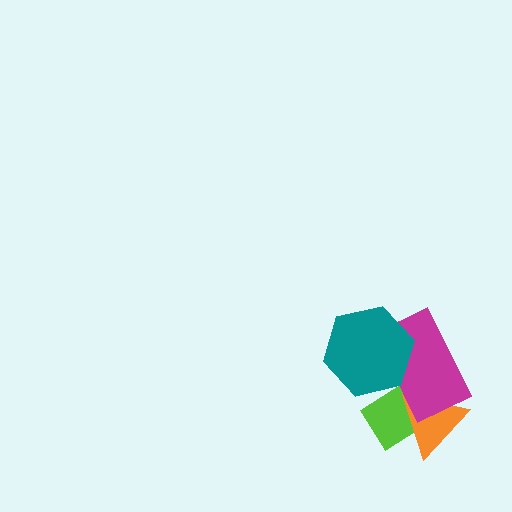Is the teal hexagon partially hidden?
No, no other shape covers it.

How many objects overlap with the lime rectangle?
3 objects overlap with the lime rectangle.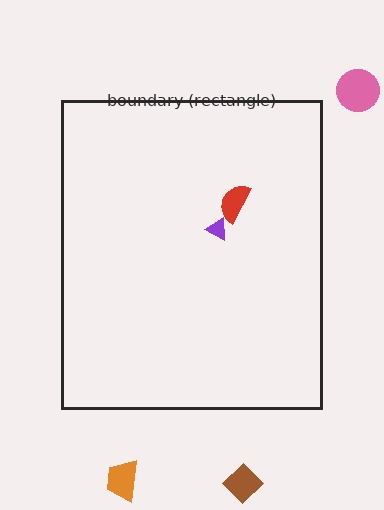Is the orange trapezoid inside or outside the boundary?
Outside.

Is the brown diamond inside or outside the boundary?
Outside.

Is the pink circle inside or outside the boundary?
Outside.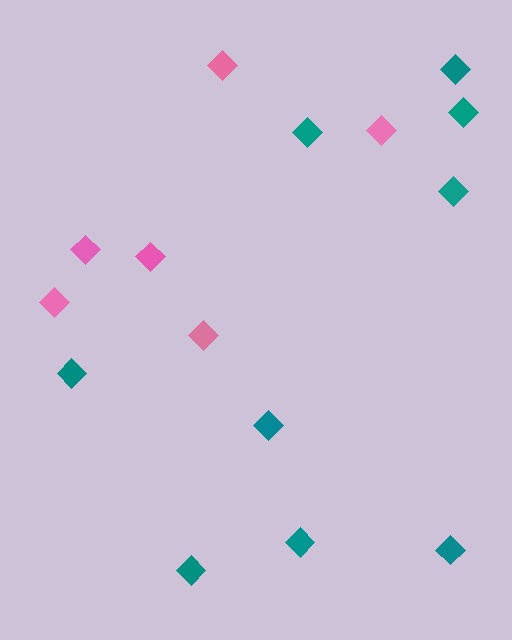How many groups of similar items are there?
There are 2 groups: one group of teal diamonds (9) and one group of pink diamonds (6).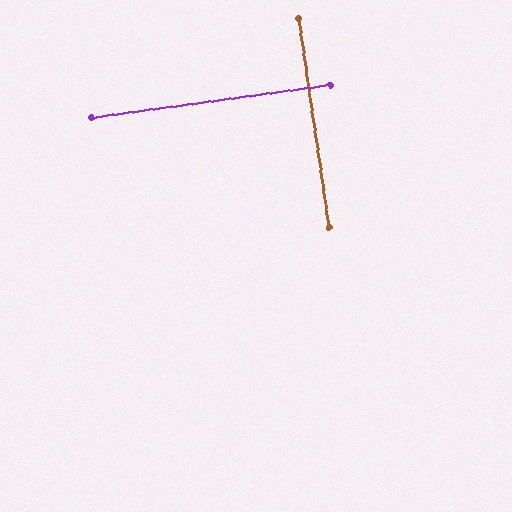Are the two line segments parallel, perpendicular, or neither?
Perpendicular — they meet at approximately 89°.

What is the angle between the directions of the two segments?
Approximately 89 degrees.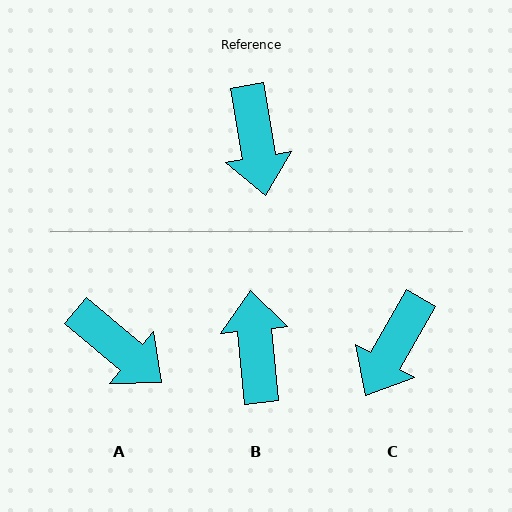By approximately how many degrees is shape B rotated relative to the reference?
Approximately 176 degrees counter-clockwise.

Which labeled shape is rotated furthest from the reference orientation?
B, about 176 degrees away.